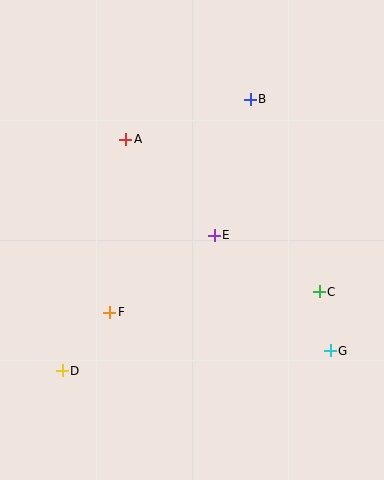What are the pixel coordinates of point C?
Point C is at (319, 292).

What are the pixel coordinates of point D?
Point D is at (62, 371).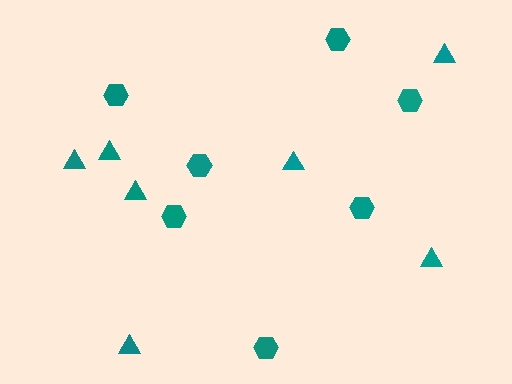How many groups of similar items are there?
There are 2 groups: one group of hexagons (7) and one group of triangles (7).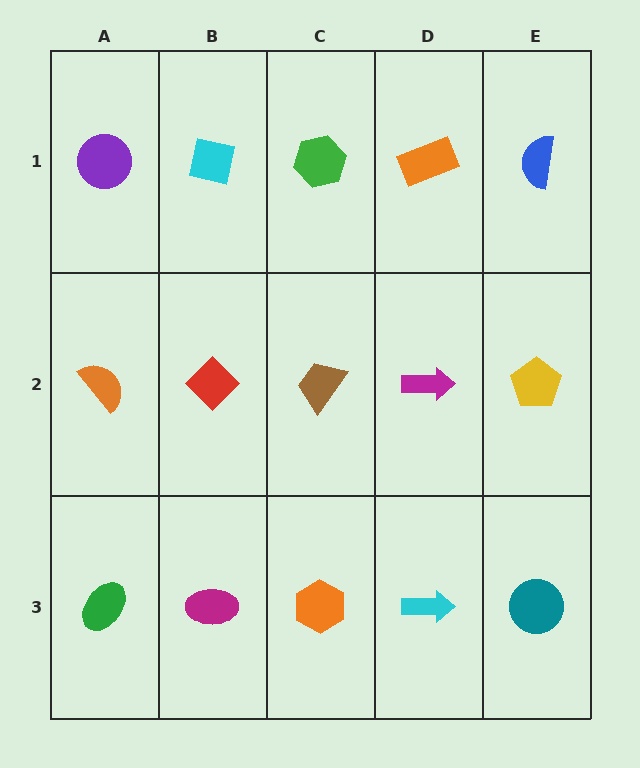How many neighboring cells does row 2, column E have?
3.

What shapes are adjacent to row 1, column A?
An orange semicircle (row 2, column A), a cyan square (row 1, column B).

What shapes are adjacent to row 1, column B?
A red diamond (row 2, column B), a purple circle (row 1, column A), a green hexagon (row 1, column C).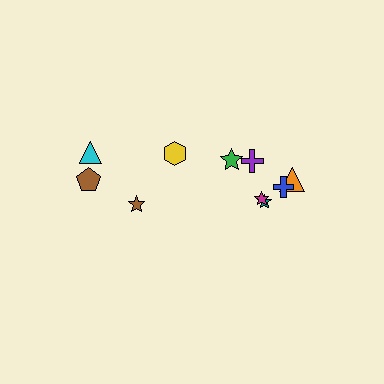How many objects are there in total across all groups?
There are 10 objects.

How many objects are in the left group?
There are 4 objects.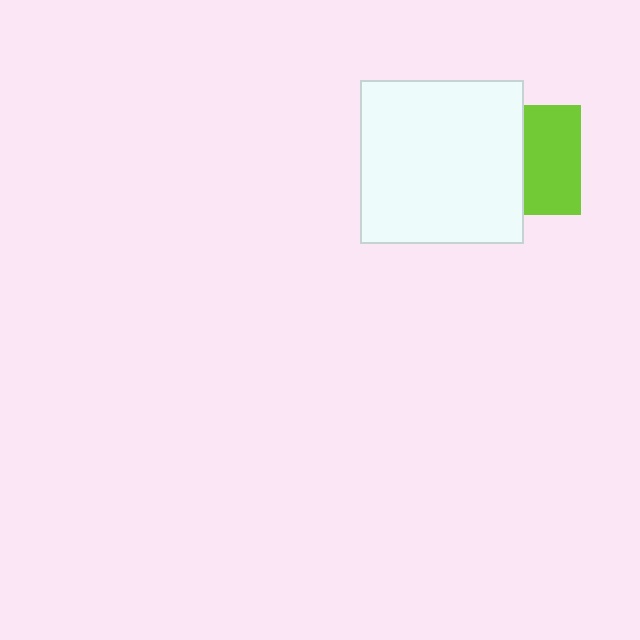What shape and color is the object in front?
The object in front is a white square.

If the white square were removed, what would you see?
You would see the complete lime square.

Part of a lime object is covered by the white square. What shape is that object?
It is a square.